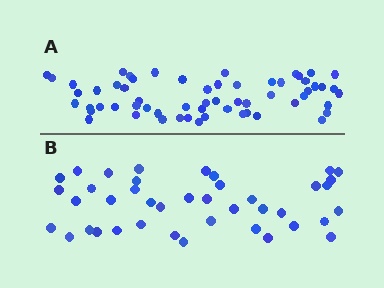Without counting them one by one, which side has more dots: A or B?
Region A (the top region) has more dots.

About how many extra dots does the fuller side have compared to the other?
Region A has approximately 20 more dots than region B.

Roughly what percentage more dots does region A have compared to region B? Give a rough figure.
About 45% more.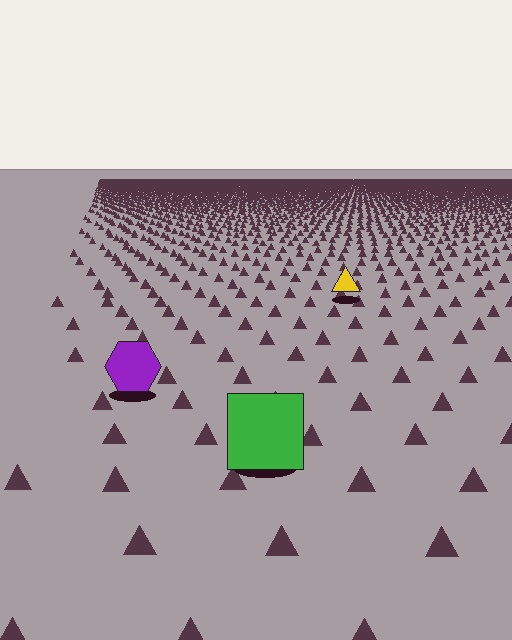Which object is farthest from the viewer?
The yellow triangle is farthest from the viewer. It appears smaller and the ground texture around it is denser.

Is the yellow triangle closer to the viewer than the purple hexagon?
No. The purple hexagon is closer — you can tell from the texture gradient: the ground texture is coarser near it.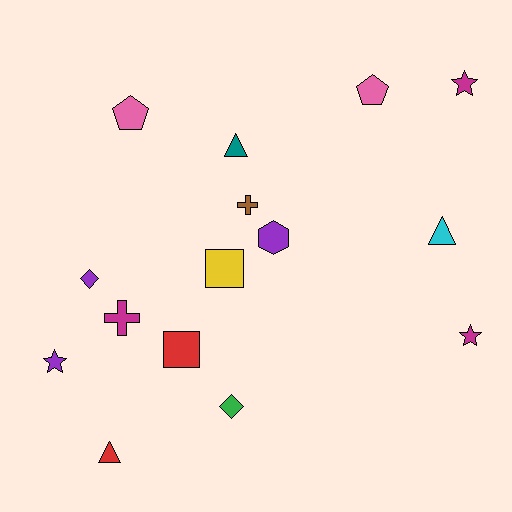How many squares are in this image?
There are 2 squares.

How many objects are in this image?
There are 15 objects.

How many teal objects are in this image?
There is 1 teal object.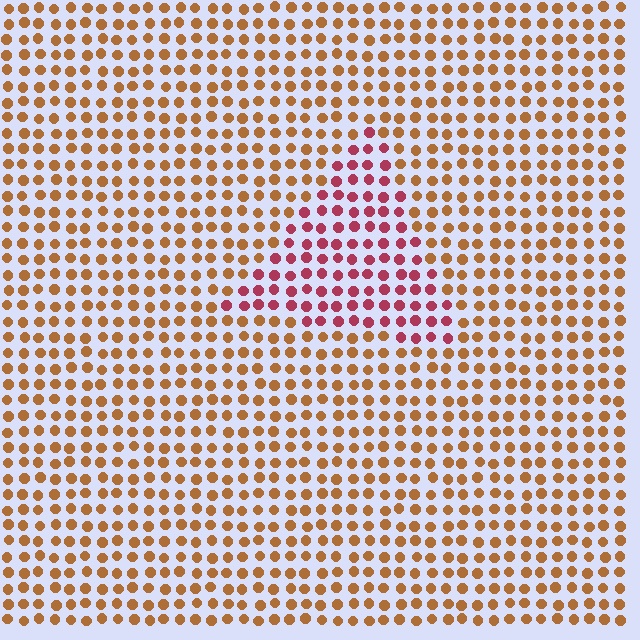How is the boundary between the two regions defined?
The boundary is defined purely by a slight shift in hue (about 45 degrees). Spacing, size, and orientation are identical on both sides.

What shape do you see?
I see a triangle.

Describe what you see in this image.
The image is filled with small brown elements in a uniform arrangement. A triangle-shaped region is visible where the elements are tinted to a slightly different hue, forming a subtle color boundary.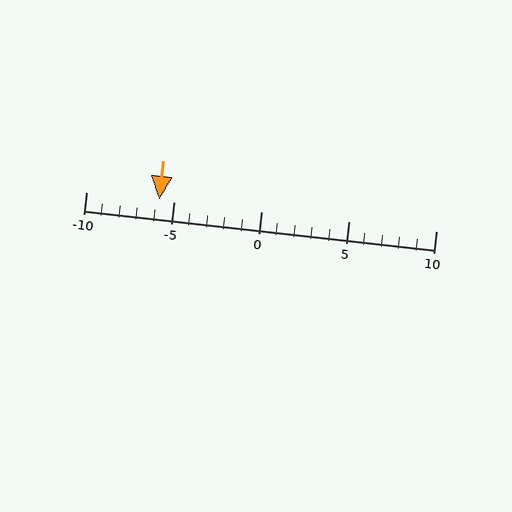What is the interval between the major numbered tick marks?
The major tick marks are spaced 5 units apart.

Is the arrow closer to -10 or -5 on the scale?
The arrow is closer to -5.